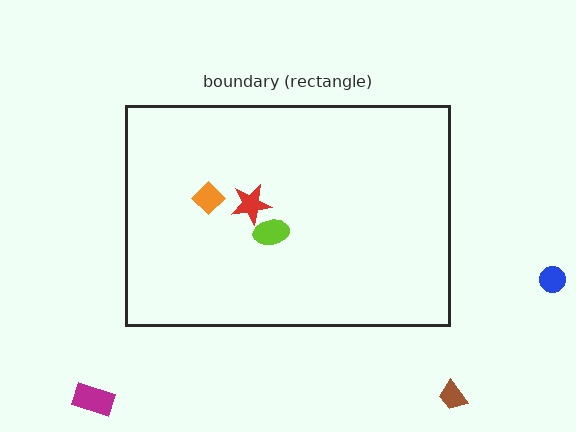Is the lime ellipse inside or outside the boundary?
Inside.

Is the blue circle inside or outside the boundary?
Outside.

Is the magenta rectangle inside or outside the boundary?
Outside.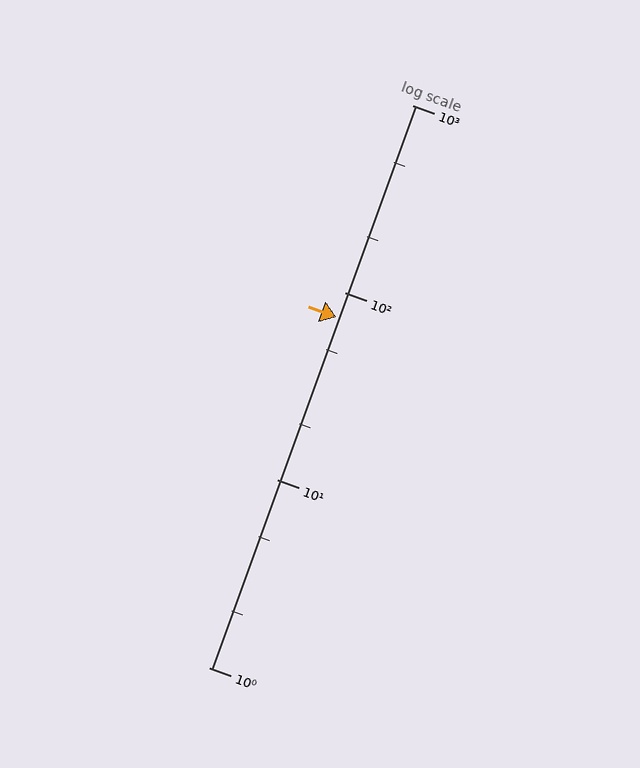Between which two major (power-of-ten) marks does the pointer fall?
The pointer is between 10 and 100.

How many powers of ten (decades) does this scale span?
The scale spans 3 decades, from 1 to 1000.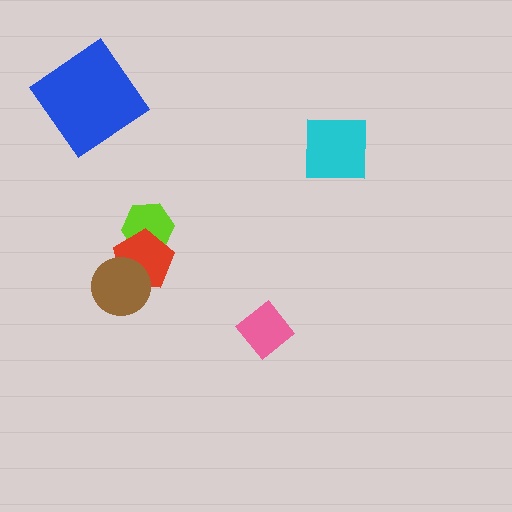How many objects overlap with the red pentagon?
2 objects overlap with the red pentagon.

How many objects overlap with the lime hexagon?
1 object overlaps with the lime hexagon.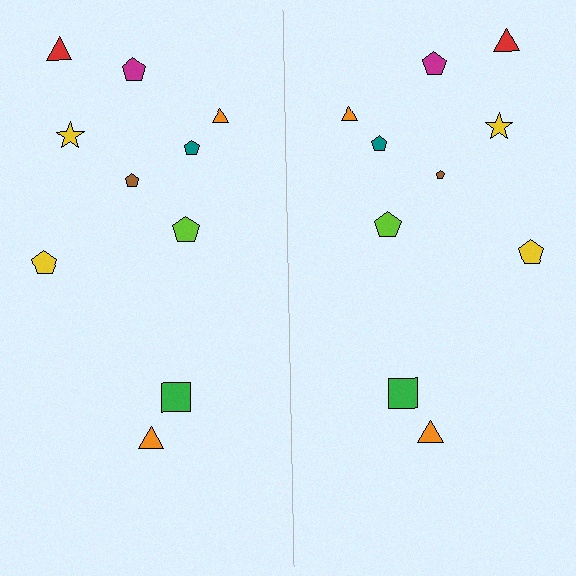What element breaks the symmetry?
The brown pentagon on the right side has a different size than its mirror counterpart.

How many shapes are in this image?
There are 20 shapes in this image.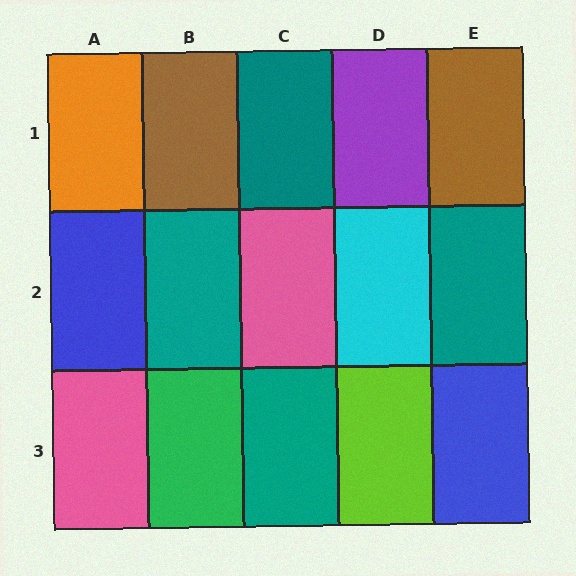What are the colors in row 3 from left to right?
Pink, green, teal, lime, blue.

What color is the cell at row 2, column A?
Blue.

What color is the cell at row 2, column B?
Teal.